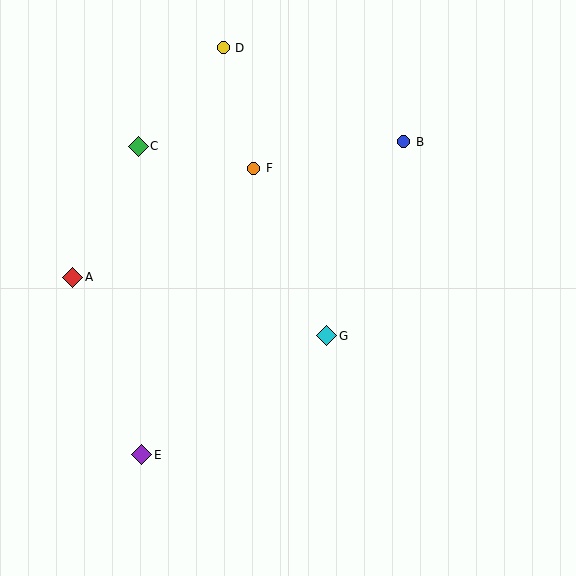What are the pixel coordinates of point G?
Point G is at (327, 336).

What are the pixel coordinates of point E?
Point E is at (142, 455).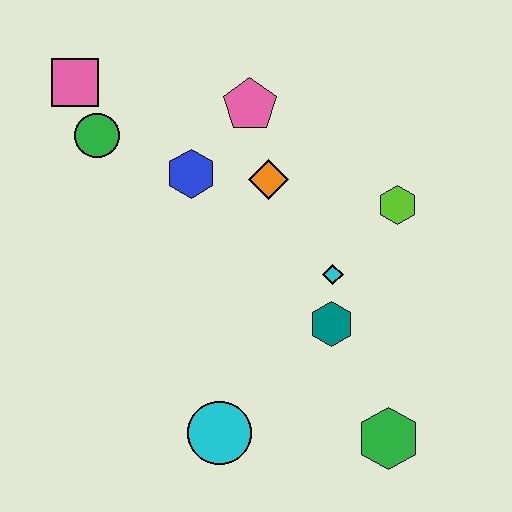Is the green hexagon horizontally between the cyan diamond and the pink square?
No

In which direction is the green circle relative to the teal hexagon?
The green circle is to the left of the teal hexagon.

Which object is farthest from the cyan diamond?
The pink square is farthest from the cyan diamond.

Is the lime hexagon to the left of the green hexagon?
No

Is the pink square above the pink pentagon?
Yes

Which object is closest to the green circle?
The pink square is closest to the green circle.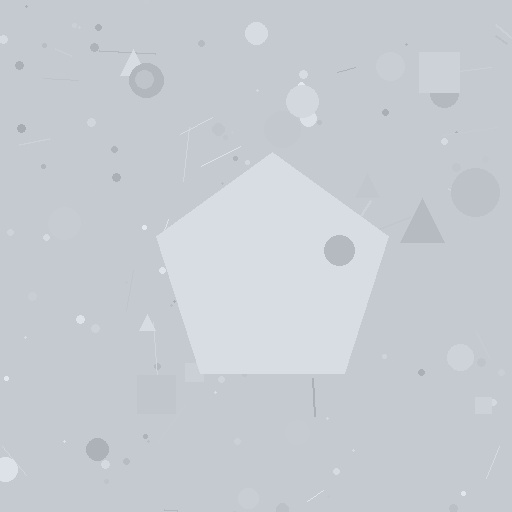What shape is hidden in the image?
A pentagon is hidden in the image.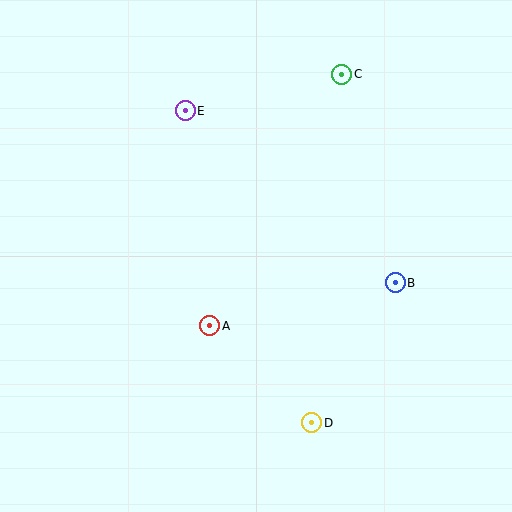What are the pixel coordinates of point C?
Point C is at (342, 74).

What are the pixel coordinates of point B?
Point B is at (395, 283).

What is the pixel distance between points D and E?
The distance between D and E is 336 pixels.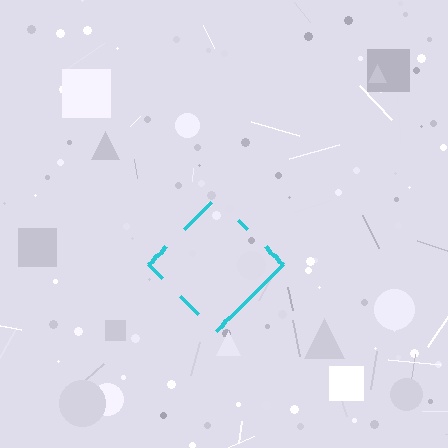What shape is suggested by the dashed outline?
The dashed outline suggests a diamond.